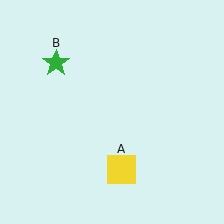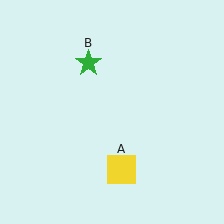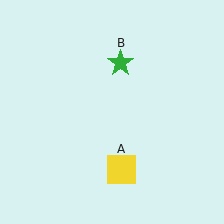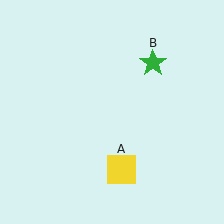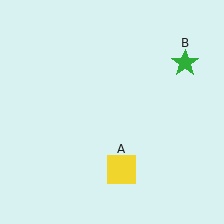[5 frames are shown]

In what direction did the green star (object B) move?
The green star (object B) moved right.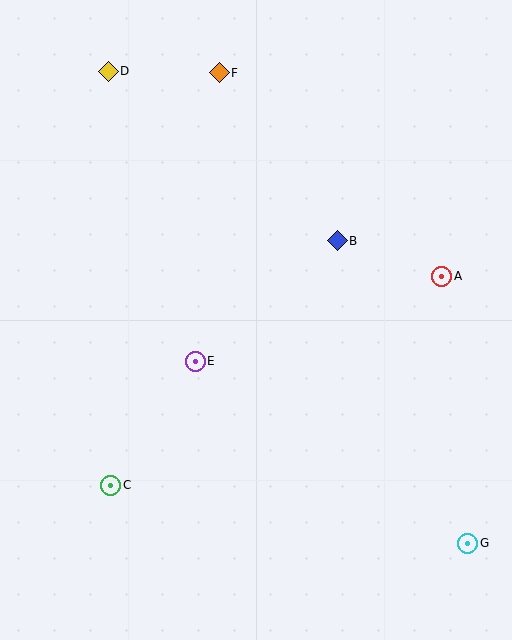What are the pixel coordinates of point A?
Point A is at (442, 277).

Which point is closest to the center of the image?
Point E at (195, 361) is closest to the center.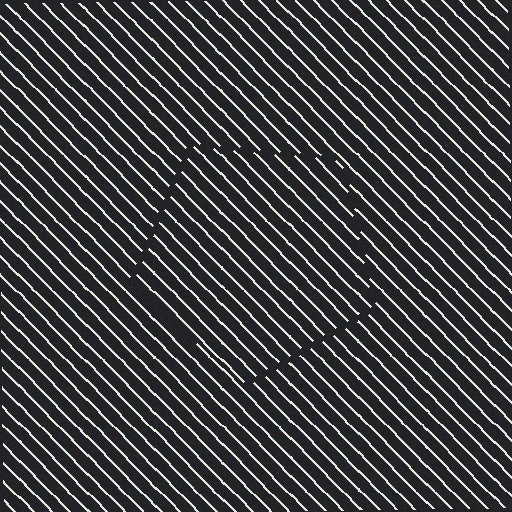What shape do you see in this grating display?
An illusory pentagon. The interior of the shape contains the same grating, shifted by half a period — the contour is defined by the phase discontinuity where line-ends from the inner and outer gratings abut.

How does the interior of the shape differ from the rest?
The interior of the shape contains the same grating, shifted by half a period — the contour is defined by the phase discontinuity where line-ends from the inner and outer gratings abut.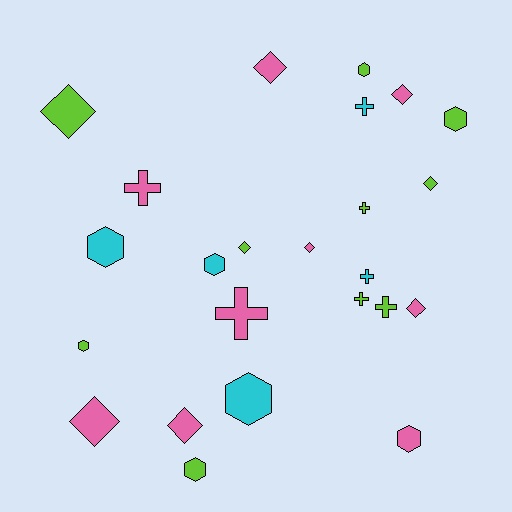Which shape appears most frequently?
Diamond, with 9 objects.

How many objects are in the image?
There are 24 objects.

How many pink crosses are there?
There are 2 pink crosses.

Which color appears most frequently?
Lime, with 10 objects.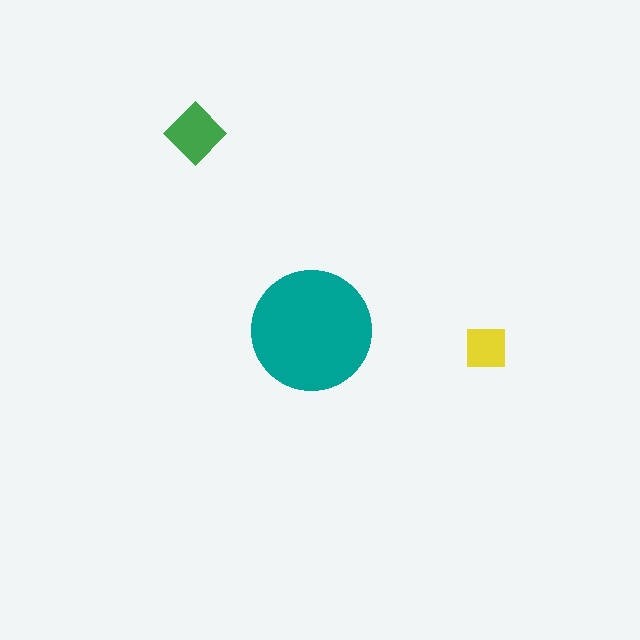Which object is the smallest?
The yellow square.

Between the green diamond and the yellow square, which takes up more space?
The green diamond.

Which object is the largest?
The teal circle.